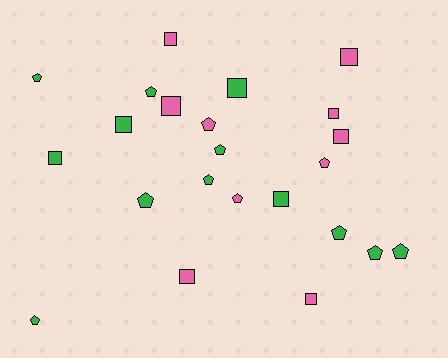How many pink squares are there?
There are 7 pink squares.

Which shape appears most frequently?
Pentagon, with 12 objects.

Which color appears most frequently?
Green, with 13 objects.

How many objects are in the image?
There are 23 objects.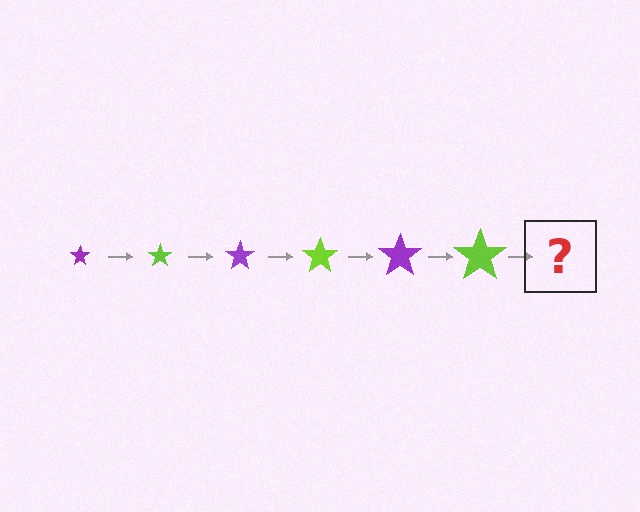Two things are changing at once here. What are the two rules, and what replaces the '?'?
The two rules are that the star grows larger each step and the color cycles through purple and lime. The '?' should be a purple star, larger than the previous one.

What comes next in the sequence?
The next element should be a purple star, larger than the previous one.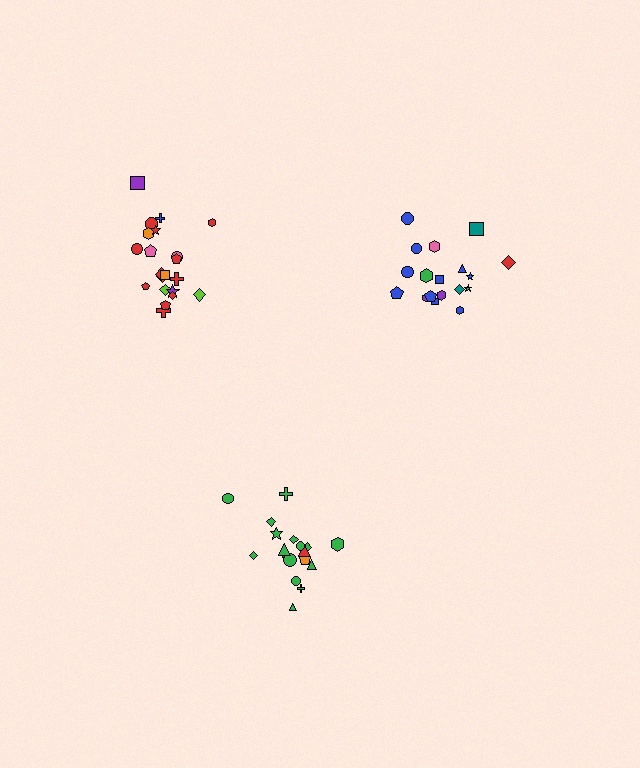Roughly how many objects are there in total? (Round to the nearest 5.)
Roughly 60 objects in total.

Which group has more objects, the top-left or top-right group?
The top-left group.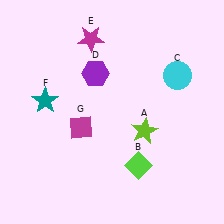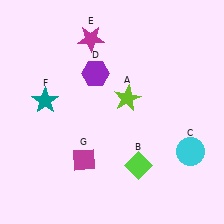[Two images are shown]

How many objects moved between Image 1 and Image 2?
3 objects moved between the two images.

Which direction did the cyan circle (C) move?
The cyan circle (C) moved down.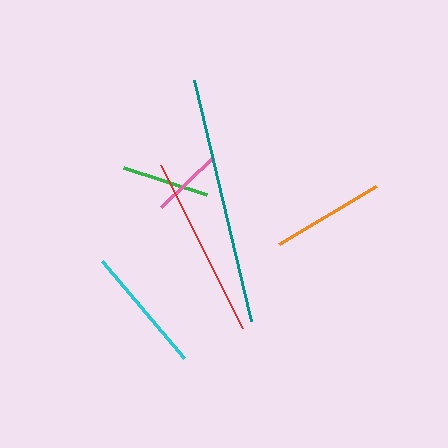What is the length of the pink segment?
The pink segment is approximately 72 pixels long.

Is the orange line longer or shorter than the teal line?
The teal line is longer than the orange line.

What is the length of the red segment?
The red segment is approximately 182 pixels long.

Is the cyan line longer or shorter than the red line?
The red line is longer than the cyan line.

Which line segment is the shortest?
The pink line is the shortest at approximately 72 pixels.